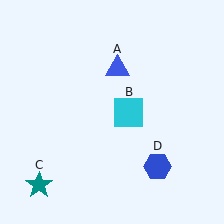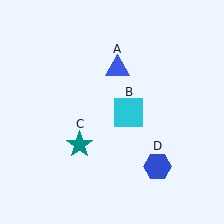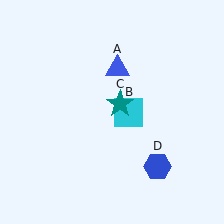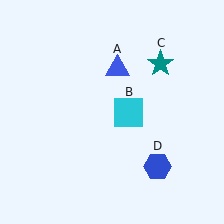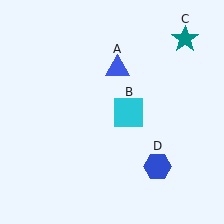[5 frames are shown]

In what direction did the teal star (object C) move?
The teal star (object C) moved up and to the right.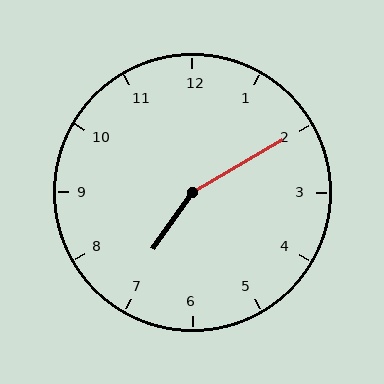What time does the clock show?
7:10.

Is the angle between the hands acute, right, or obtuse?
It is obtuse.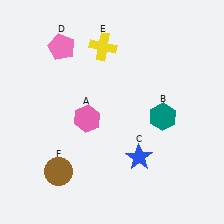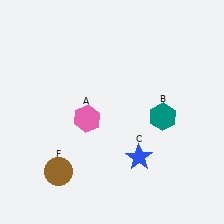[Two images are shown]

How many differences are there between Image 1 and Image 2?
There are 2 differences between the two images.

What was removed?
The yellow cross (E), the pink pentagon (D) were removed in Image 2.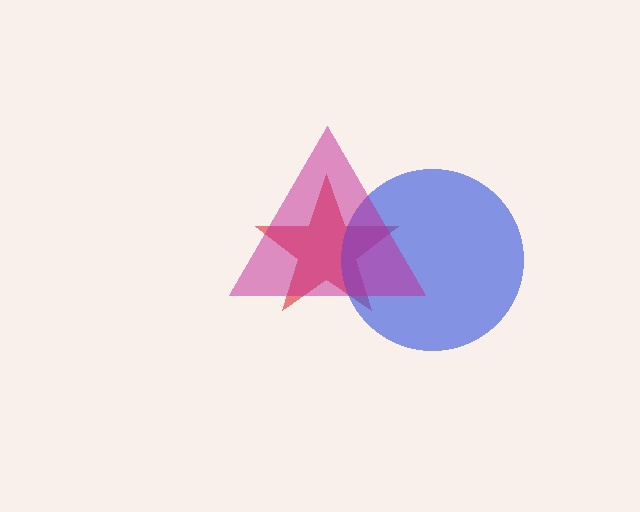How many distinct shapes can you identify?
There are 3 distinct shapes: a red star, a blue circle, a magenta triangle.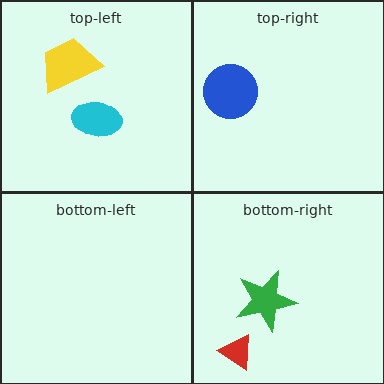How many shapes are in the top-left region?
2.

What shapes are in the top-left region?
The cyan ellipse, the yellow trapezoid.